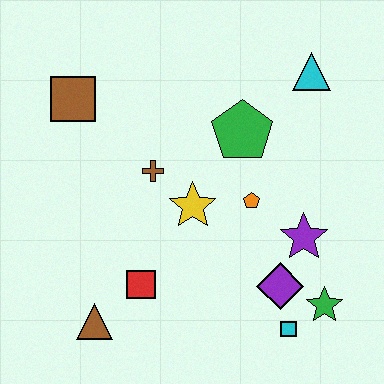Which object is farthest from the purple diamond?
The brown square is farthest from the purple diamond.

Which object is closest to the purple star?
The purple diamond is closest to the purple star.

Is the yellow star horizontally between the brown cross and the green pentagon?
Yes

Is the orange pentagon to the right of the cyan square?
No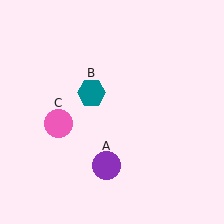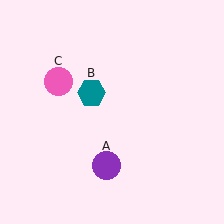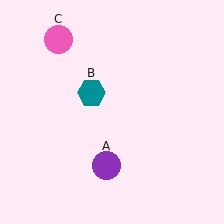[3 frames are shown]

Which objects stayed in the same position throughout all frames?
Purple circle (object A) and teal hexagon (object B) remained stationary.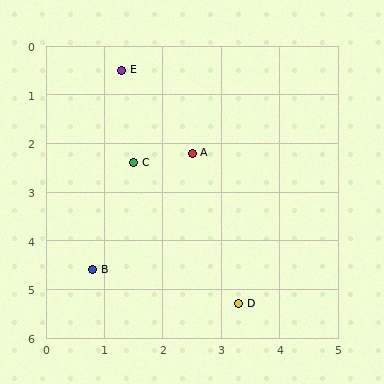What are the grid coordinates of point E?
Point E is at approximately (1.3, 0.5).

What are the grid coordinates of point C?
Point C is at approximately (1.5, 2.4).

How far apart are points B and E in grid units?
Points B and E are about 4.1 grid units apart.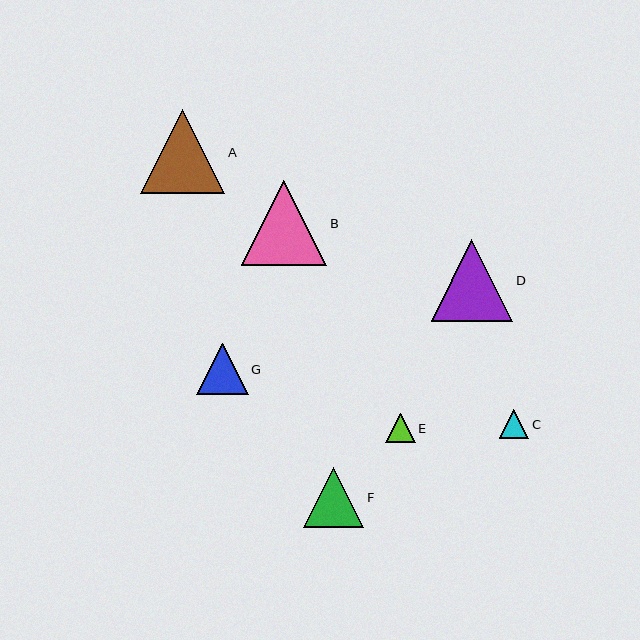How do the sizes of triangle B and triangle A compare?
Triangle B and triangle A are approximately the same size.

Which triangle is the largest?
Triangle B is the largest with a size of approximately 85 pixels.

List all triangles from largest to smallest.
From largest to smallest: B, A, D, F, G, E, C.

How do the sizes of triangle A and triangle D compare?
Triangle A and triangle D are approximately the same size.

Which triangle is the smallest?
Triangle C is the smallest with a size of approximately 29 pixels.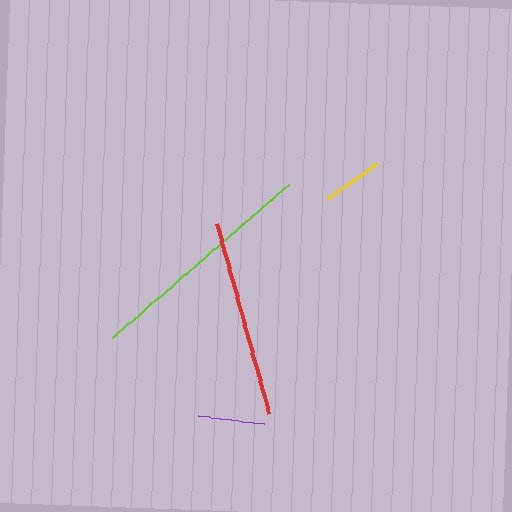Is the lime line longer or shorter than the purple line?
The lime line is longer than the purple line.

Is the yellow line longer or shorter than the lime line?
The lime line is longer than the yellow line.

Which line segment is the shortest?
The yellow line is the shortest at approximately 62 pixels.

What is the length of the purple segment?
The purple segment is approximately 67 pixels long.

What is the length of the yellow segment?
The yellow segment is approximately 62 pixels long.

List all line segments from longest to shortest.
From longest to shortest: lime, red, purple, yellow.